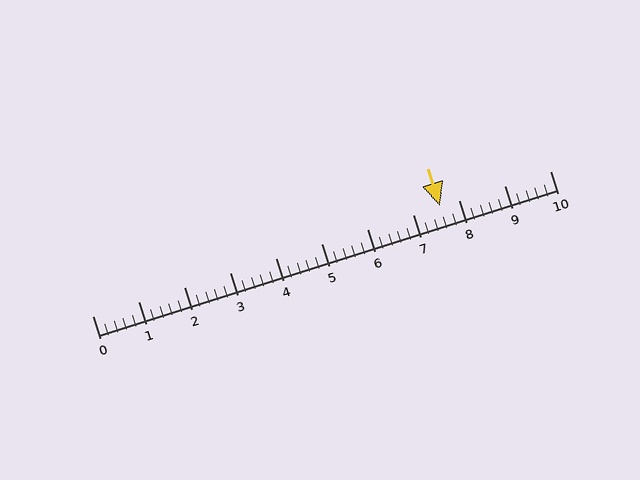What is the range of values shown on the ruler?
The ruler shows values from 0 to 10.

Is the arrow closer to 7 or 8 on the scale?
The arrow is closer to 8.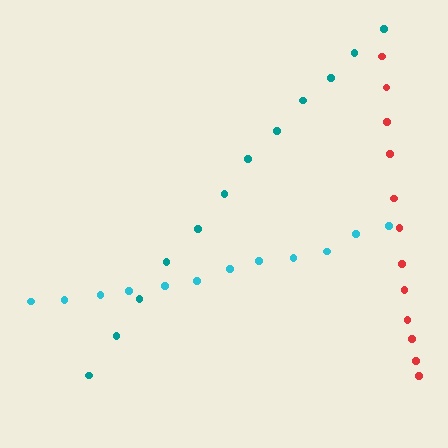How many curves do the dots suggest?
There are 3 distinct paths.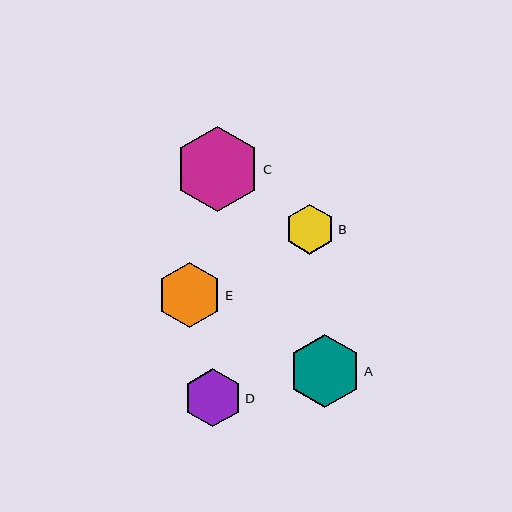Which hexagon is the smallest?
Hexagon B is the smallest with a size of approximately 50 pixels.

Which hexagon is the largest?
Hexagon C is the largest with a size of approximately 85 pixels.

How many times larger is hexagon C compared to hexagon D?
Hexagon C is approximately 1.5 times the size of hexagon D.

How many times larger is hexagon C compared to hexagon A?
Hexagon C is approximately 1.2 times the size of hexagon A.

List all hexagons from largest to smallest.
From largest to smallest: C, A, E, D, B.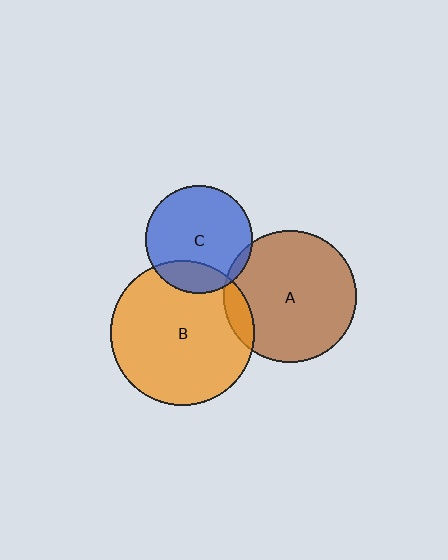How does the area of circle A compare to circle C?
Approximately 1.5 times.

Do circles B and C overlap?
Yes.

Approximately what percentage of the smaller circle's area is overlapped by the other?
Approximately 20%.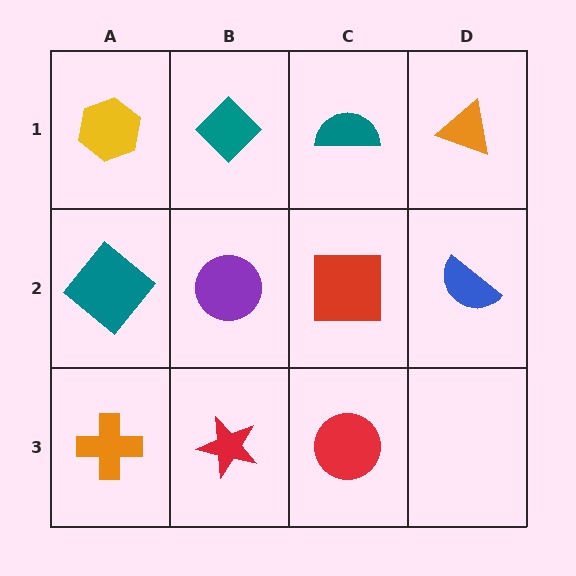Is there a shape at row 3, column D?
No, that cell is empty.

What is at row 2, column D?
A blue semicircle.